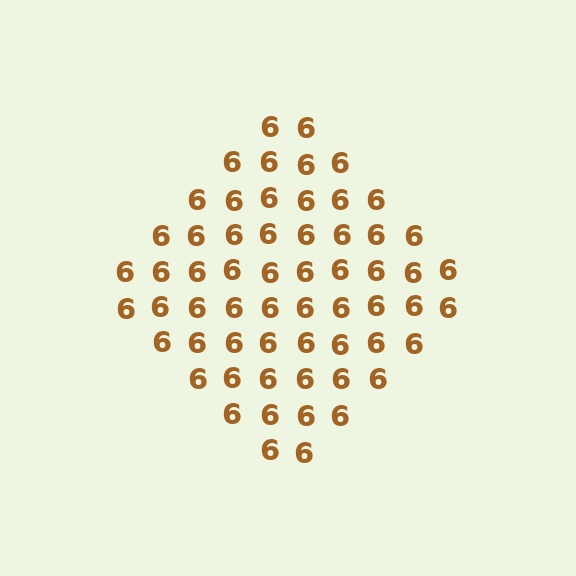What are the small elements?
The small elements are digit 6's.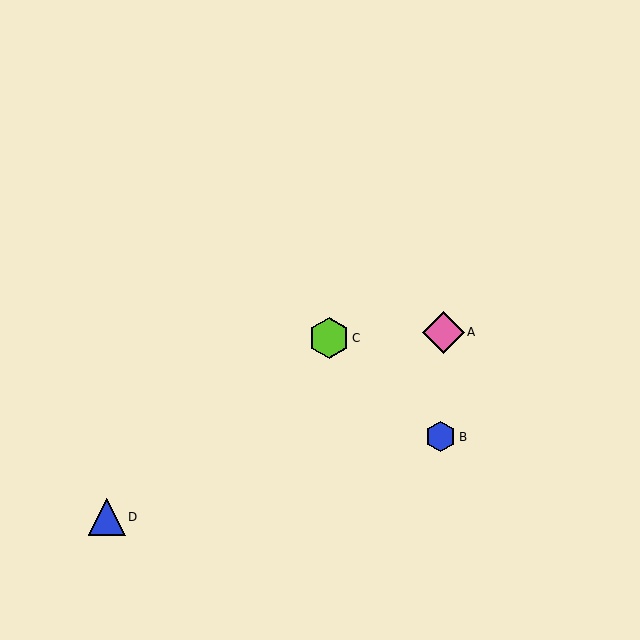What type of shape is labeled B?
Shape B is a blue hexagon.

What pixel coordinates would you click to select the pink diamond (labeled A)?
Click at (443, 332) to select the pink diamond A.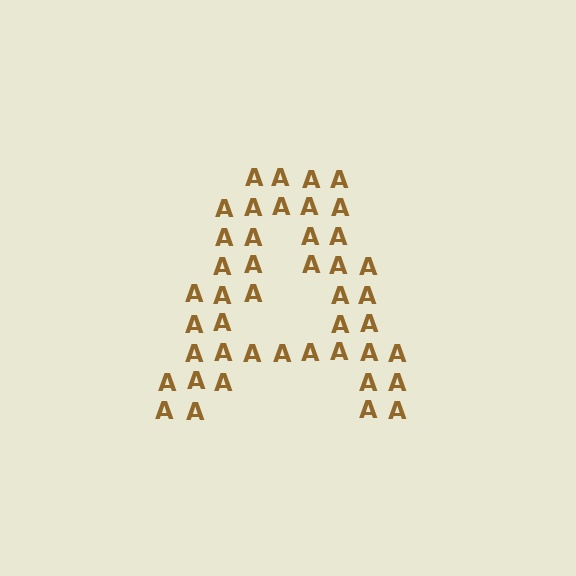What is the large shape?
The large shape is the letter A.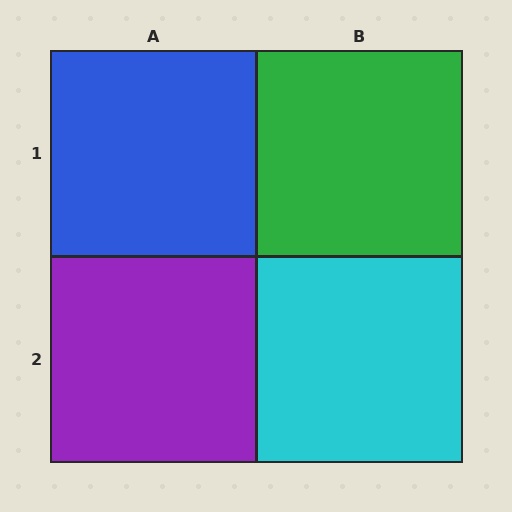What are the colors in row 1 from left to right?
Blue, green.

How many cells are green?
1 cell is green.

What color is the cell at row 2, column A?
Purple.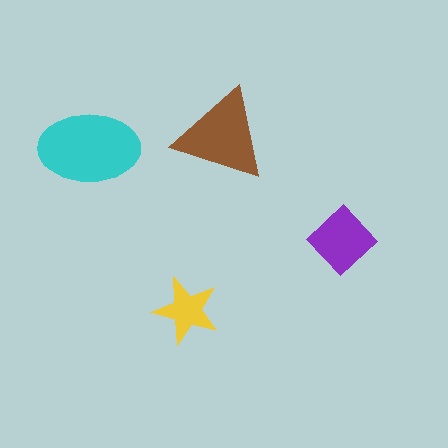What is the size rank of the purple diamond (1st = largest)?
3rd.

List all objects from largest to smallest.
The cyan ellipse, the brown triangle, the purple diamond, the yellow star.